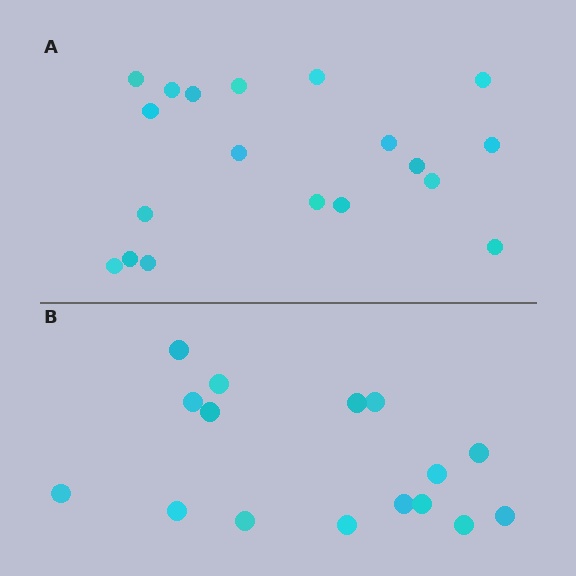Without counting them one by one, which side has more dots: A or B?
Region A (the top region) has more dots.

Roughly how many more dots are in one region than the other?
Region A has just a few more — roughly 2 or 3 more dots than region B.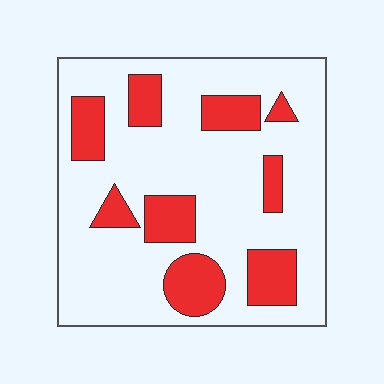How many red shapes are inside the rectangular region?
9.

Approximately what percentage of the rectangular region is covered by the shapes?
Approximately 25%.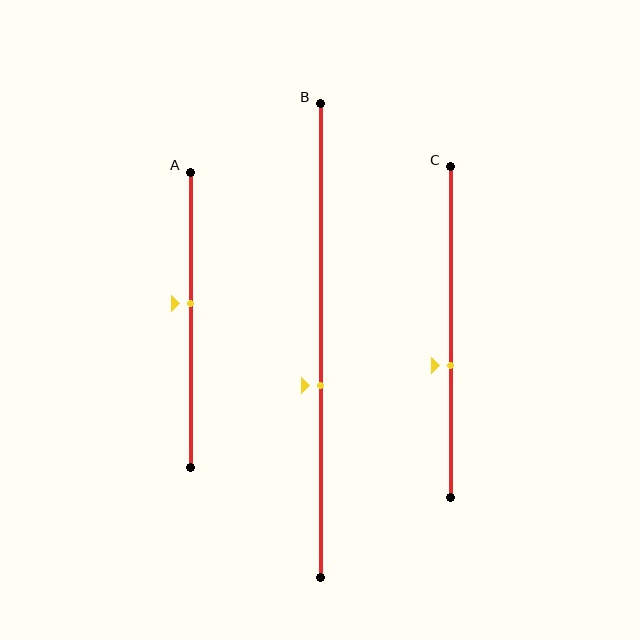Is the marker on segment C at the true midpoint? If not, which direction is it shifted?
No, the marker on segment C is shifted downward by about 10% of the segment length.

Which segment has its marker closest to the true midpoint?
Segment A has its marker closest to the true midpoint.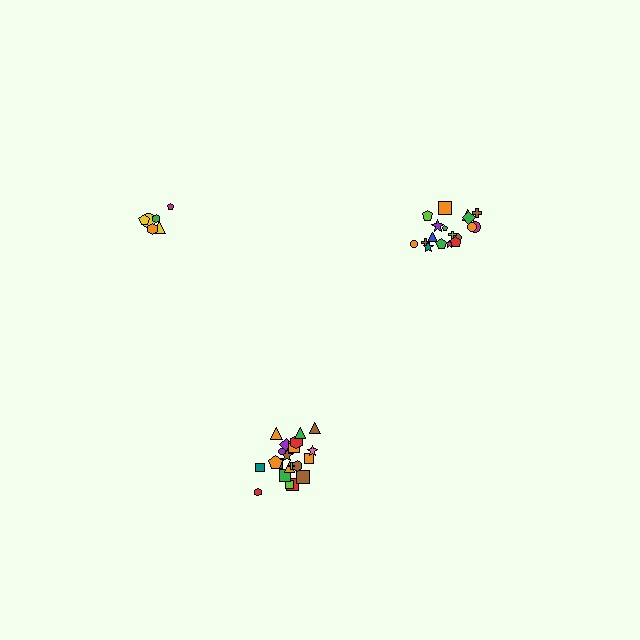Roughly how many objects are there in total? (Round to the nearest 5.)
Roughly 45 objects in total.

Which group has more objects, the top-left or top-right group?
The top-right group.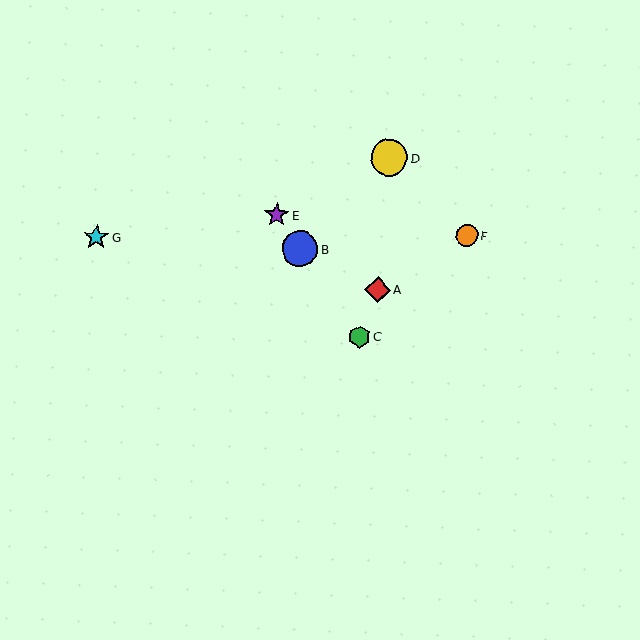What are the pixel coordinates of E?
Object E is at (277, 215).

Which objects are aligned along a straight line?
Objects B, C, E are aligned along a straight line.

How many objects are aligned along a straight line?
3 objects (B, C, E) are aligned along a straight line.